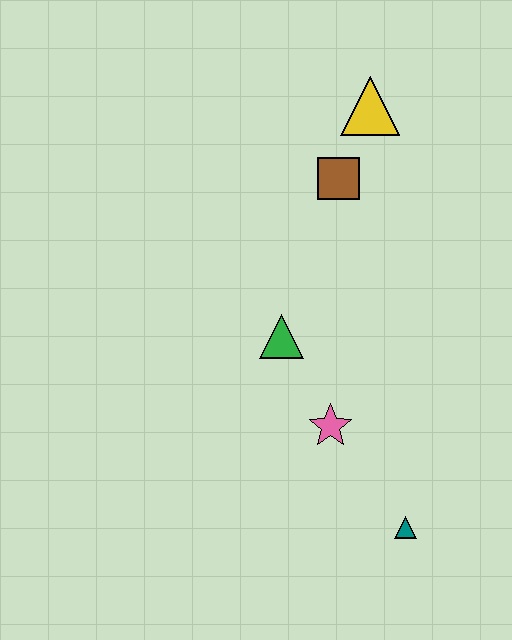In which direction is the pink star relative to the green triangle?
The pink star is below the green triangle.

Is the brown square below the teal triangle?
No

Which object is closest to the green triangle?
The pink star is closest to the green triangle.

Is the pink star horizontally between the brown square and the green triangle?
Yes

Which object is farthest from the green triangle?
The yellow triangle is farthest from the green triangle.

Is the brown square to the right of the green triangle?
Yes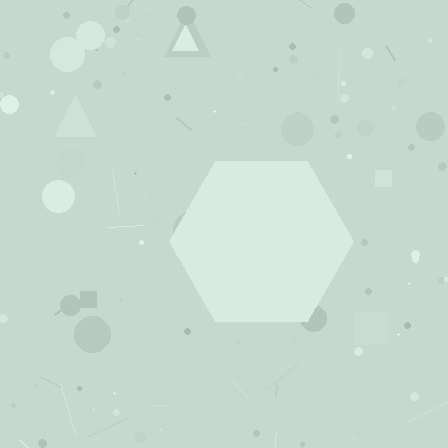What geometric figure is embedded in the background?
A hexagon is embedded in the background.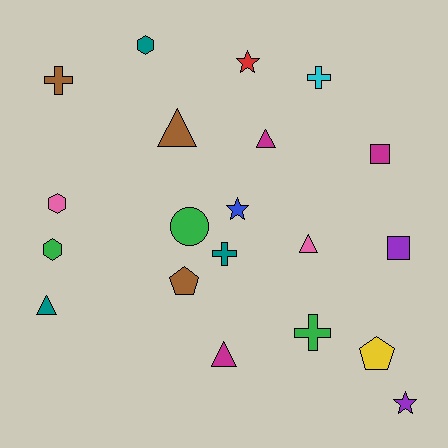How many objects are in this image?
There are 20 objects.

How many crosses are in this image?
There are 4 crosses.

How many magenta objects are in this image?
There are 3 magenta objects.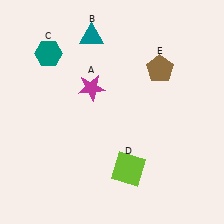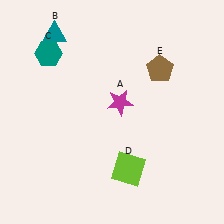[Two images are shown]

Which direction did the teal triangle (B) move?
The teal triangle (B) moved left.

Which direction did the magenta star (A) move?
The magenta star (A) moved right.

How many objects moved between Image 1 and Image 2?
2 objects moved between the two images.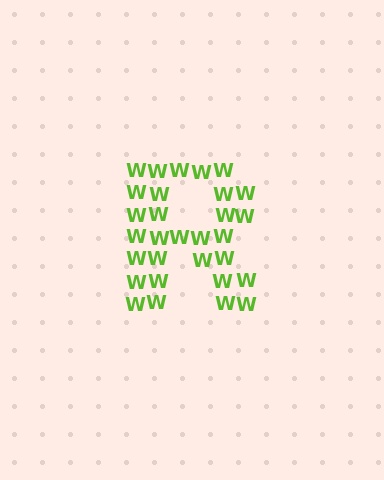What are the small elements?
The small elements are letter W's.